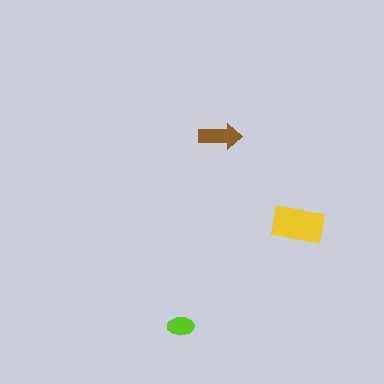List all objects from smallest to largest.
The lime ellipse, the brown arrow, the yellow rectangle.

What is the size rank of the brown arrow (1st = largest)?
2nd.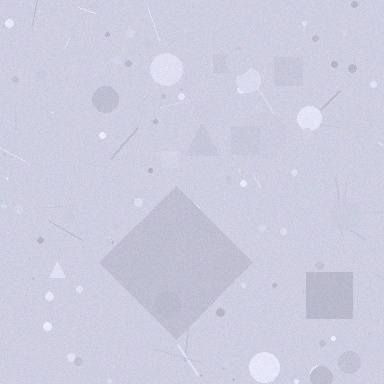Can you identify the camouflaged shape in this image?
The camouflaged shape is a diamond.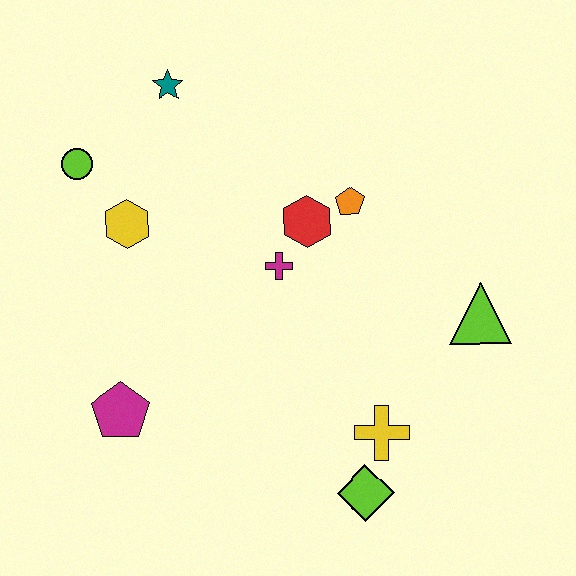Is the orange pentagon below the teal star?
Yes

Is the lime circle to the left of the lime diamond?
Yes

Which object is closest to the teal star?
The lime circle is closest to the teal star.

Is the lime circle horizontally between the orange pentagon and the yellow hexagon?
No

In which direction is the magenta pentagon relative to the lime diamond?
The magenta pentagon is to the left of the lime diamond.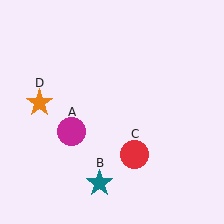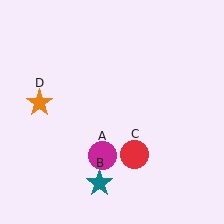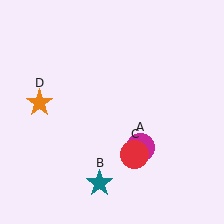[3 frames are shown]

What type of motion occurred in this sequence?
The magenta circle (object A) rotated counterclockwise around the center of the scene.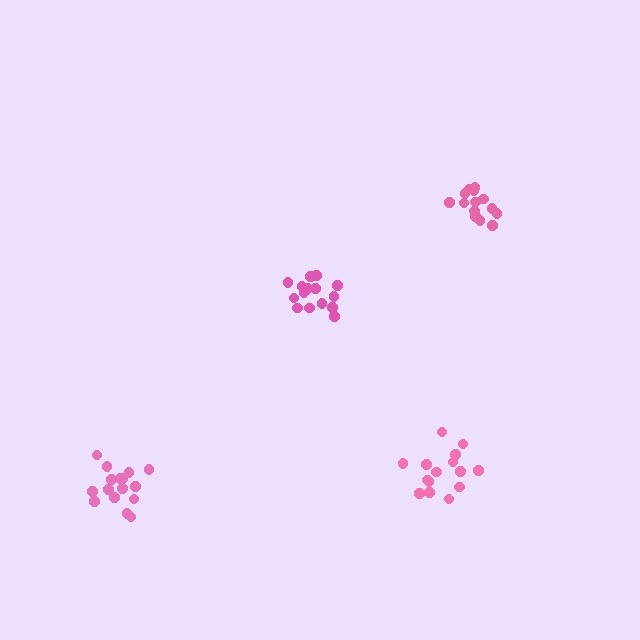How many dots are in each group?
Group 1: 15 dots, Group 2: 16 dots, Group 3: 15 dots, Group 4: 14 dots (60 total).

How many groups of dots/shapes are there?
There are 4 groups.